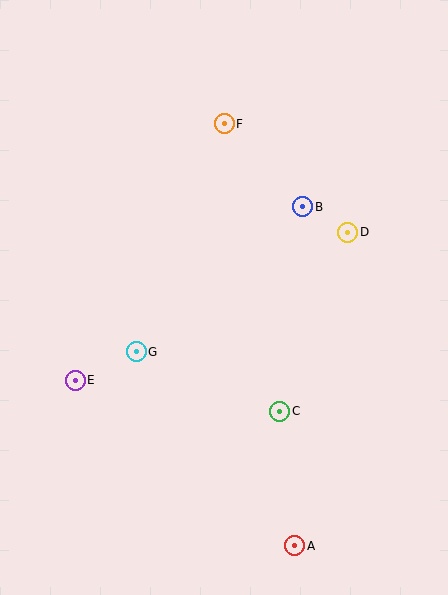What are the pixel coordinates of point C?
Point C is at (280, 411).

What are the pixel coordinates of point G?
Point G is at (136, 352).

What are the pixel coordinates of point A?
Point A is at (295, 546).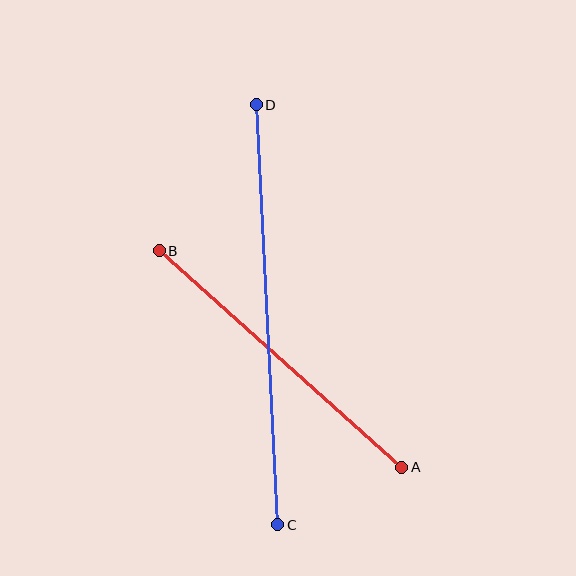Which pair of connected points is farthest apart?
Points C and D are farthest apart.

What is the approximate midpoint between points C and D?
The midpoint is at approximately (267, 315) pixels.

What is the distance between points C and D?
The distance is approximately 421 pixels.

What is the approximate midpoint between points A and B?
The midpoint is at approximately (280, 359) pixels.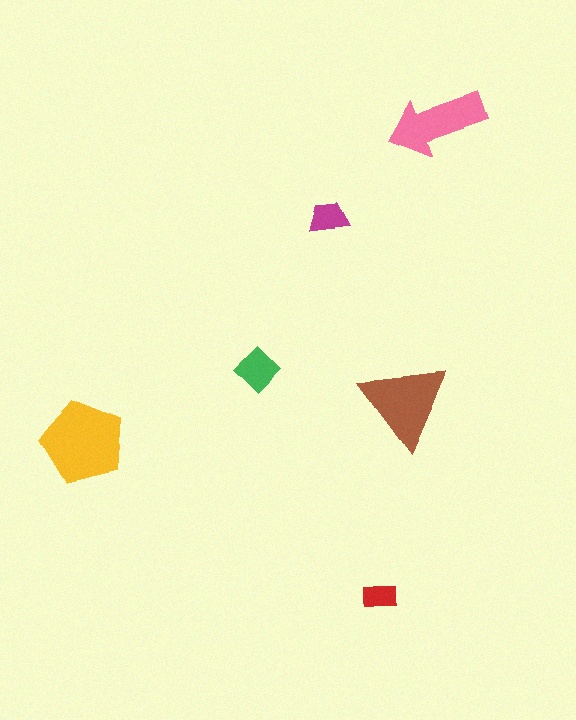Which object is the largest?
The yellow pentagon.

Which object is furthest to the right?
The pink arrow is rightmost.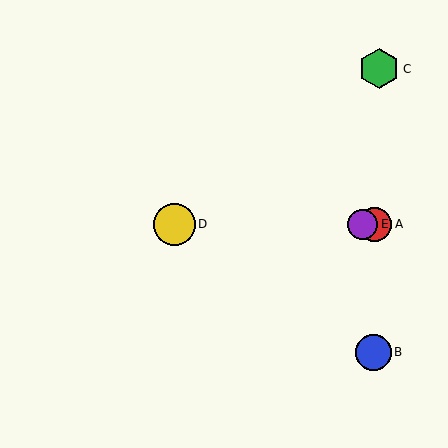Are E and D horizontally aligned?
Yes, both are at y≈224.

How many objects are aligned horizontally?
3 objects (A, D, E) are aligned horizontally.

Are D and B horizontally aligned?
No, D is at y≈224 and B is at y≈352.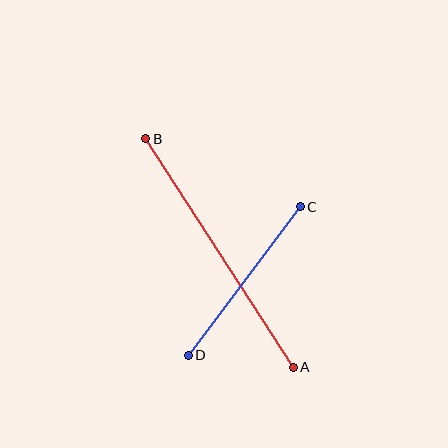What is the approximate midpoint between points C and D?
The midpoint is at approximately (244, 281) pixels.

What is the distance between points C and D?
The distance is approximately 186 pixels.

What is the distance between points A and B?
The distance is approximately 272 pixels.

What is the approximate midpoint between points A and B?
The midpoint is at approximately (219, 253) pixels.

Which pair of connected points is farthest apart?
Points A and B are farthest apart.